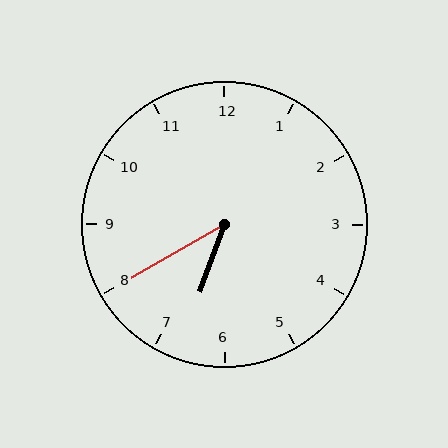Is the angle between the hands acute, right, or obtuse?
It is acute.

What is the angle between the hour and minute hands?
Approximately 40 degrees.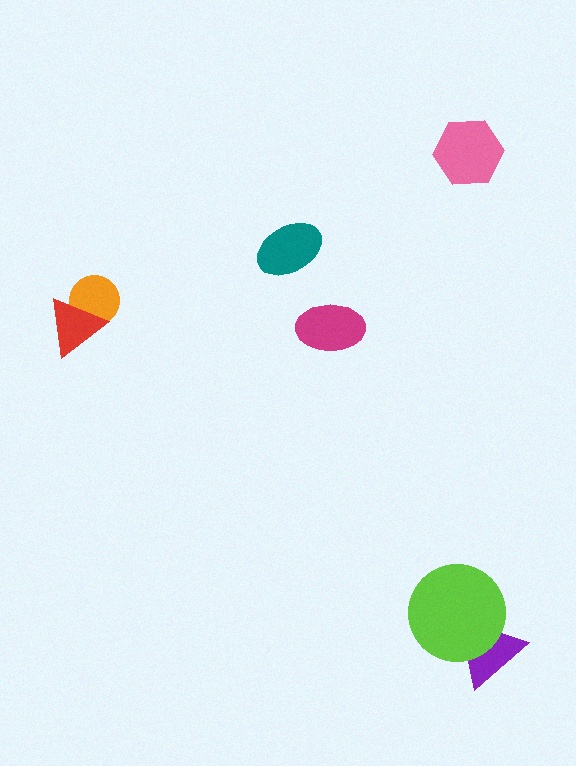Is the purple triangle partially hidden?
Yes, it is partially covered by another shape.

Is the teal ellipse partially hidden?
No, no other shape covers it.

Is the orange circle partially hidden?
Yes, it is partially covered by another shape.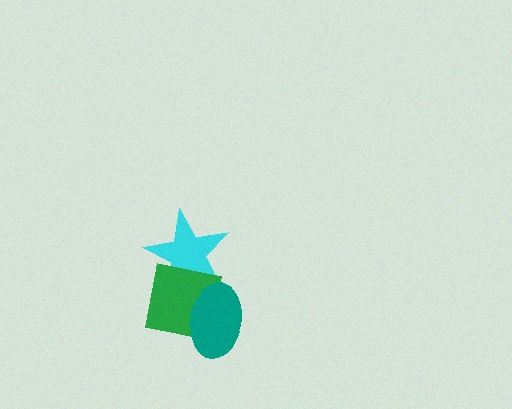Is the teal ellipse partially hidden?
No, no other shape covers it.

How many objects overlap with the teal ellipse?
2 objects overlap with the teal ellipse.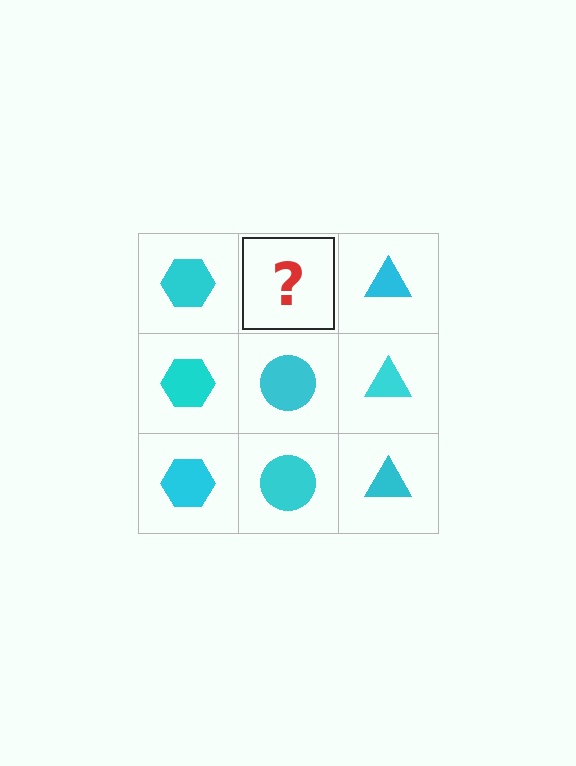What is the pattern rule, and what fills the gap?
The rule is that each column has a consistent shape. The gap should be filled with a cyan circle.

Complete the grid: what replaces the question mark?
The question mark should be replaced with a cyan circle.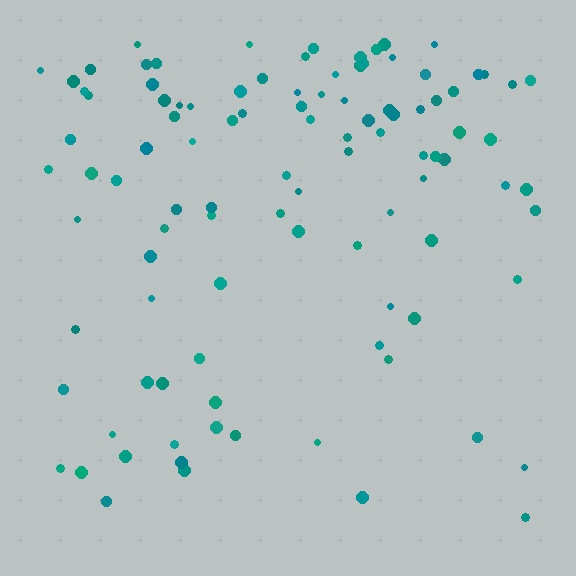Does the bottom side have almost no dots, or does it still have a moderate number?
Still a moderate number, just noticeably fewer than the top.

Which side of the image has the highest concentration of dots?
The top.